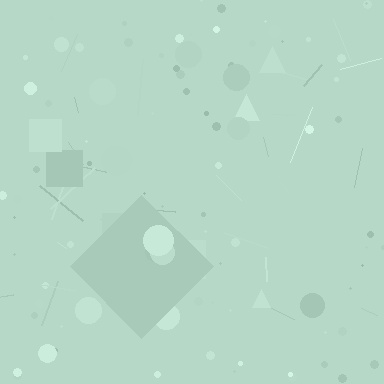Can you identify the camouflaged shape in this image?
The camouflaged shape is a diamond.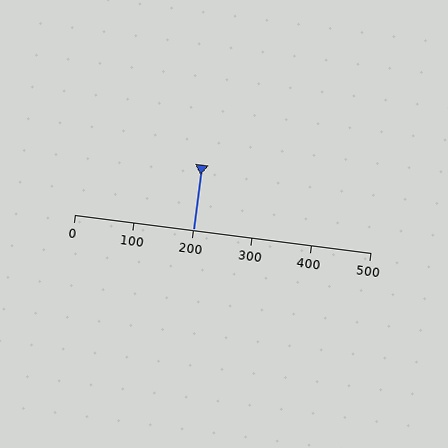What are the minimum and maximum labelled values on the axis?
The axis runs from 0 to 500.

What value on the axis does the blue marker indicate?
The marker indicates approximately 200.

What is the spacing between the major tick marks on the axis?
The major ticks are spaced 100 apart.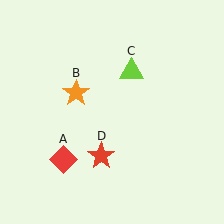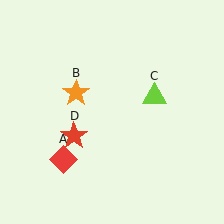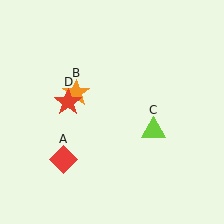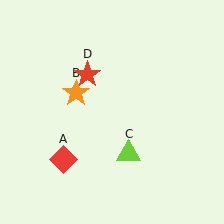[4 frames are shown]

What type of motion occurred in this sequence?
The lime triangle (object C), red star (object D) rotated clockwise around the center of the scene.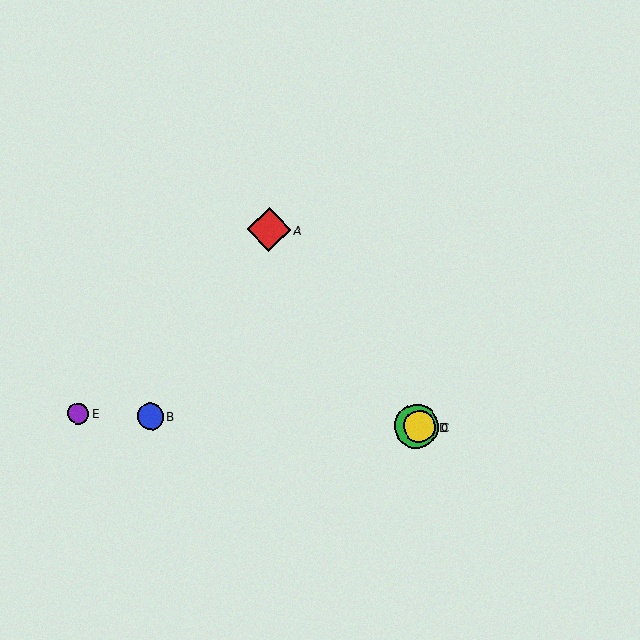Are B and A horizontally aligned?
No, B is at y≈416 and A is at y≈230.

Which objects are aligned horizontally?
Objects B, C, D, E are aligned horizontally.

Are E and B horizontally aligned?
Yes, both are at y≈414.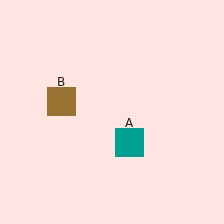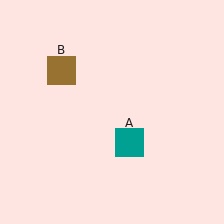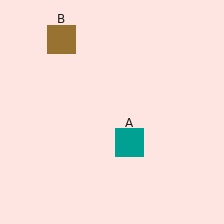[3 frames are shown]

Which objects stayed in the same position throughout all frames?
Teal square (object A) remained stationary.